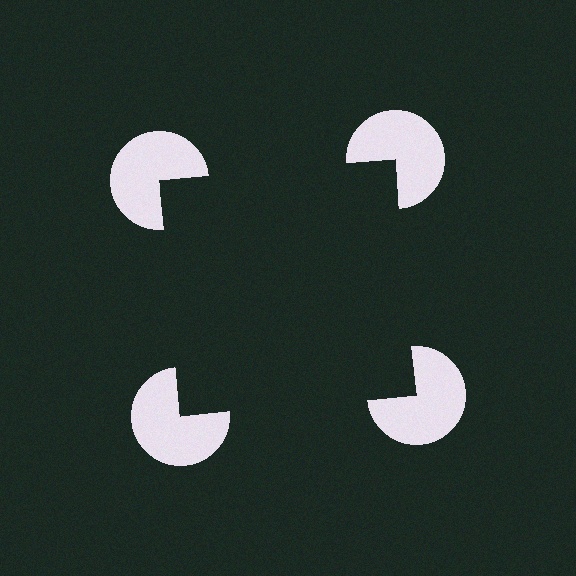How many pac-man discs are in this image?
There are 4 — one at each vertex of the illusory square.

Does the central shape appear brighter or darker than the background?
It typically appears slightly darker than the background, even though no actual brightness change is drawn.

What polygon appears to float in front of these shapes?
An illusory square — its edges are inferred from the aligned wedge cuts in the pac-man discs, not physically drawn.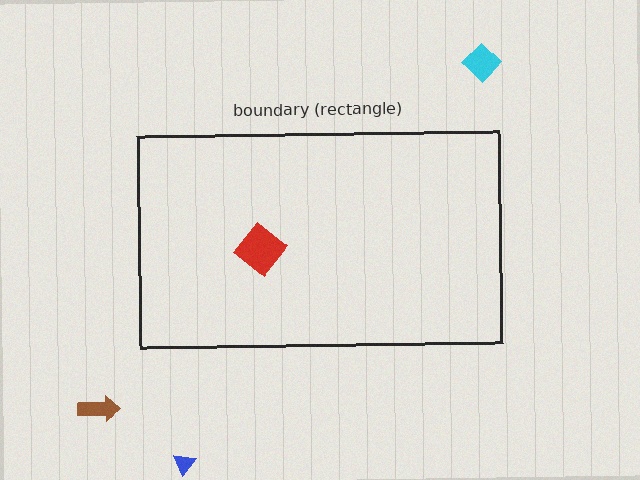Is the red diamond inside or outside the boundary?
Inside.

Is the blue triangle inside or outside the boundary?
Outside.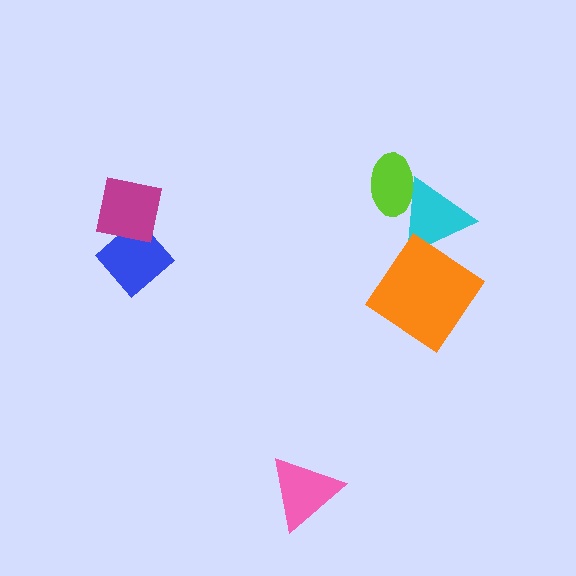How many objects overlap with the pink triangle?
0 objects overlap with the pink triangle.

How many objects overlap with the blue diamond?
1 object overlaps with the blue diamond.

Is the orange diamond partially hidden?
No, no other shape covers it.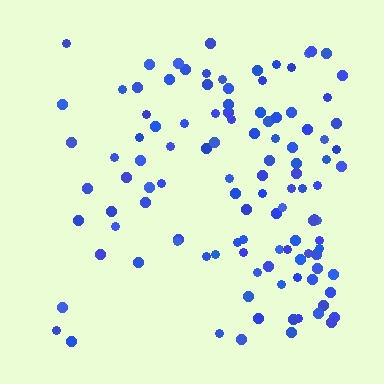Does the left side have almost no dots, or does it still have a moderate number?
Still a moderate number, just noticeably fewer than the right.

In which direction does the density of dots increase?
From left to right, with the right side densest.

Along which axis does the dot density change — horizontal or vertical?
Horizontal.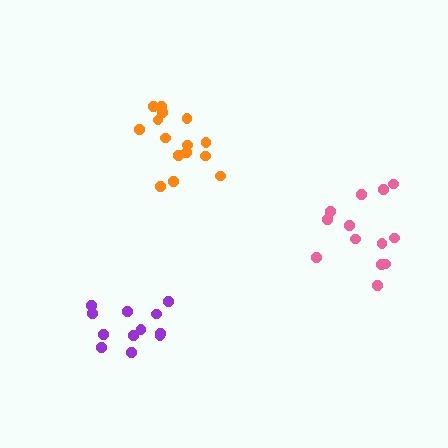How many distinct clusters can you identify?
There are 3 distinct clusters.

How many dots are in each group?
Group 1: 13 dots, Group 2: 15 dots, Group 3: 12 dots (40 total).